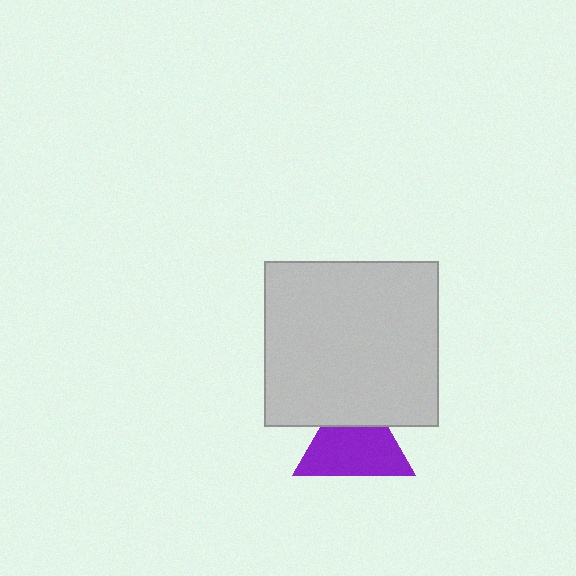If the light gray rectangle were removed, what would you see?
You would see the complete purple triangle.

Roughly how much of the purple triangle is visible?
Most of it is visible (roughly 69%).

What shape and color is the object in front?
The object in front is a light gray rectangle.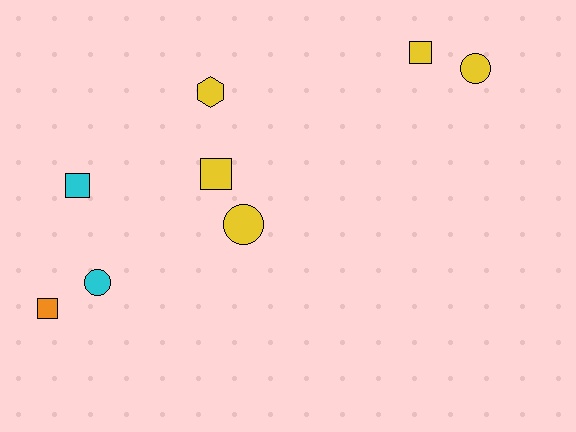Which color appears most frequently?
Yellow, with 5 objects.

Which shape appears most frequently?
Square, with 4 objects.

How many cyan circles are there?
There is 1 cyan circle.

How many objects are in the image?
There are 8 objects.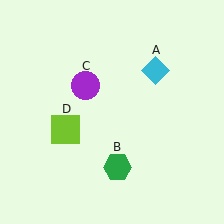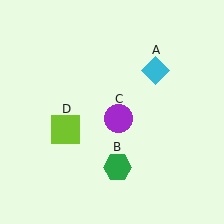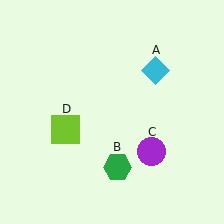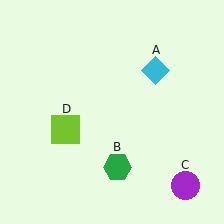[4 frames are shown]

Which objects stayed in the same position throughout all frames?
Cyan diamond (object A) and green hexagon (object B) and lime square (object D) remained stationary.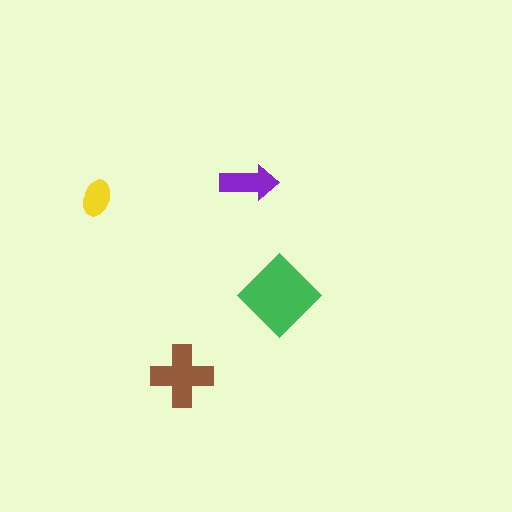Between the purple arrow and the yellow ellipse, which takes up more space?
The purple arrow.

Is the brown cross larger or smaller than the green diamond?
Smaller.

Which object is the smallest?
The yellow ellipse.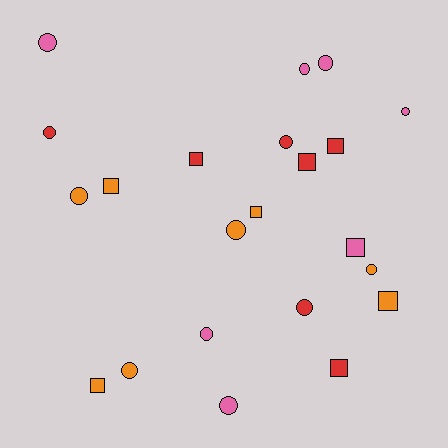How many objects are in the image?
There are 22 objects.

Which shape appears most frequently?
Circle, with 13 objects.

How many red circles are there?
There are 3 red circles.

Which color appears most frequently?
Orange, with 8 objects.